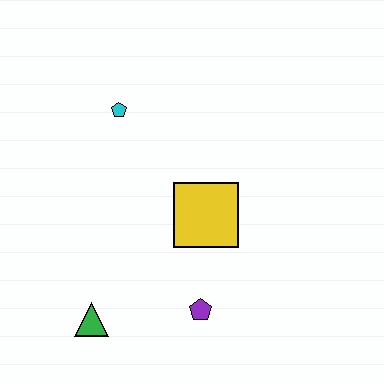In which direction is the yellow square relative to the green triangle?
The yellow square is to the right of the green triangle.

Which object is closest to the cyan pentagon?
The yellow square is closest to the cyan pentagon.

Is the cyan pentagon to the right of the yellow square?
No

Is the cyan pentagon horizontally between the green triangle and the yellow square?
Yes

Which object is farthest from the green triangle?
The cyan pentagon is farthest from the green triangle.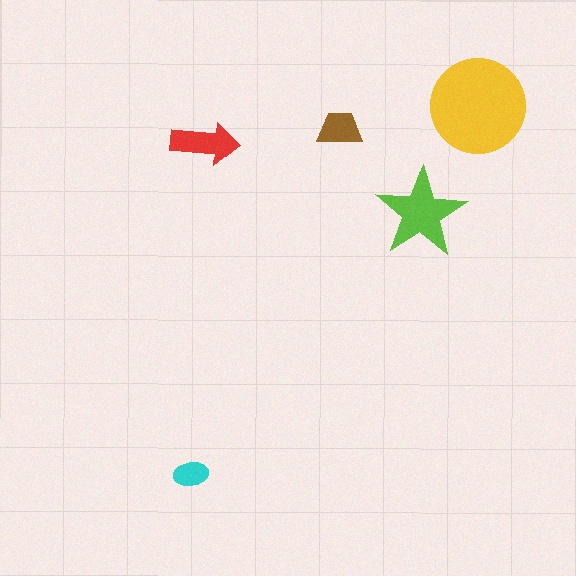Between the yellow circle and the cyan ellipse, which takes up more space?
The yellow circle.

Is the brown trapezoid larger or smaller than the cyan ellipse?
Larger.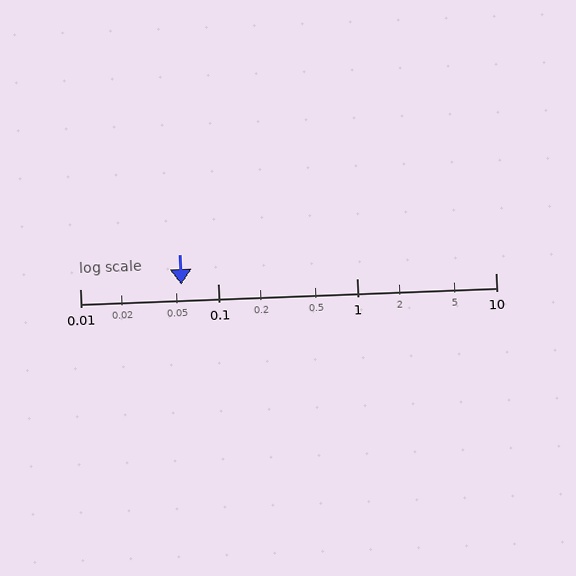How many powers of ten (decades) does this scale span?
The scale spans 3 decades, from 0.01 to 10.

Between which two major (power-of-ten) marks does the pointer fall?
The pointer is between 0.01 and 0.1.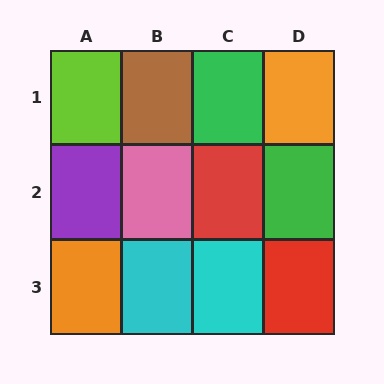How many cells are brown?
1 cell is brown.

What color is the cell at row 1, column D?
Orange.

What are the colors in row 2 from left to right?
Purple, pink, red, green.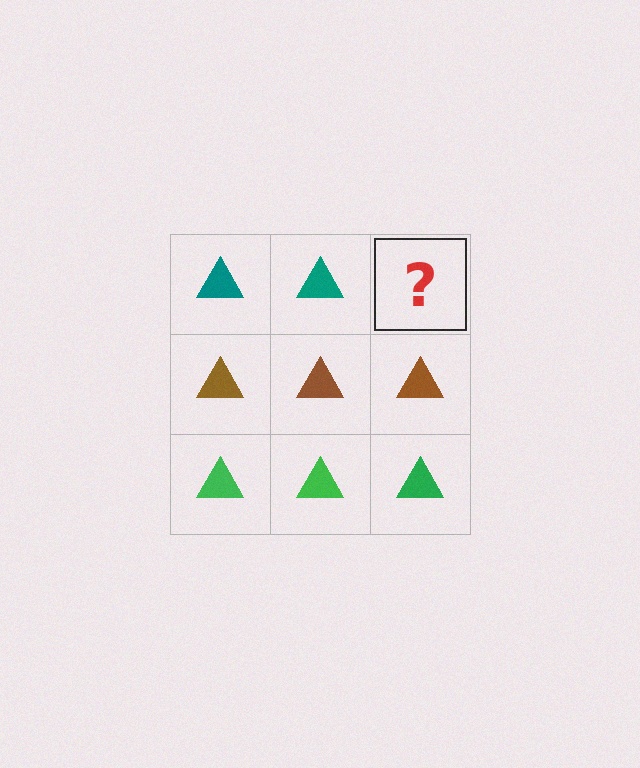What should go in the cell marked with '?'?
The missing cell should contain a teal triangle.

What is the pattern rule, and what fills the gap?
The rule is that each row has a consistent color. The gap should be filled with a teal triangle.